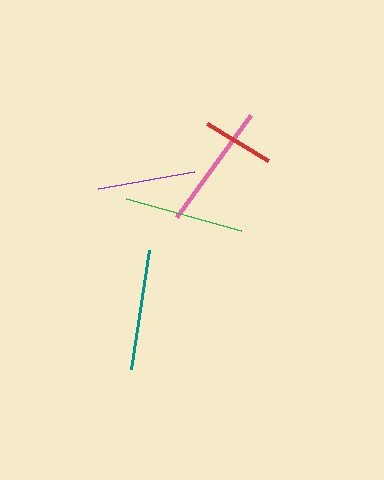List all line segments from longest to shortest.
From longest to shortest: pink, teal, green, purple, red.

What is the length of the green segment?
The green segment is approximately 119 pixels long.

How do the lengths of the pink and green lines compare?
The pink and green lines are approximately the same length.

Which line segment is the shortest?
The red line is the shortest at approximately 72 pixels.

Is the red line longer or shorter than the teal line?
The teal line is longer than the red line.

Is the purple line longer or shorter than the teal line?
The teal line is longer than the purple line.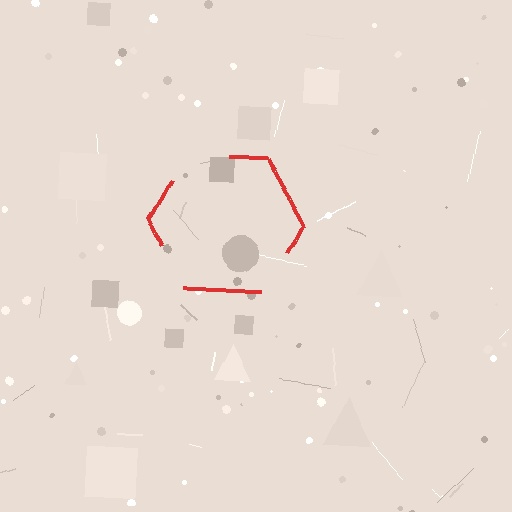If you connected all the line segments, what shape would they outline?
They would outline a hexagon.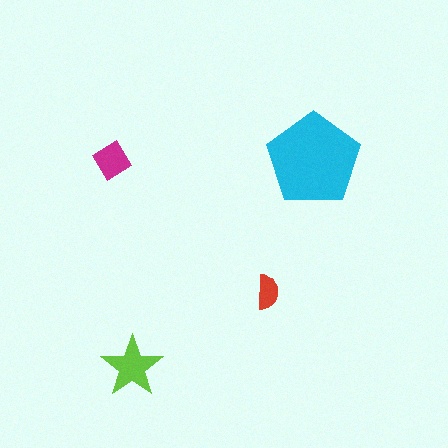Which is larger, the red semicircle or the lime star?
The lime star.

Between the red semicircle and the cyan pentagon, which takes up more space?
The cyan pentagon.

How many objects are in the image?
There are 4 objects in the image.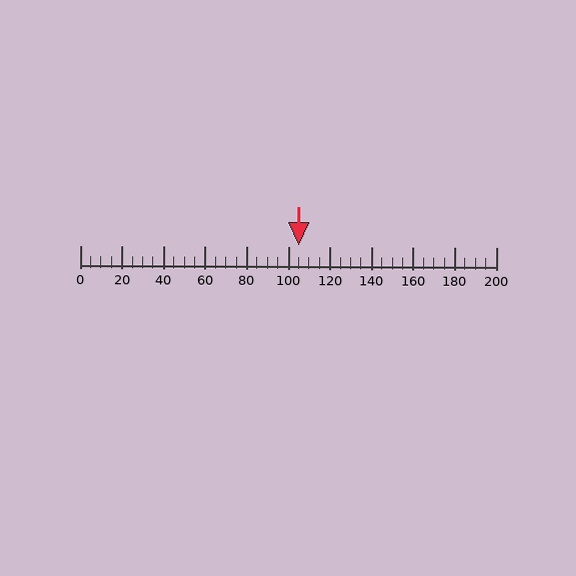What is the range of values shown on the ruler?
The ruler shows values from 0 to 200.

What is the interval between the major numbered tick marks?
The major tick marks are spaced 20 units apart.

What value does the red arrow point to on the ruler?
The red arrow points to approximately 105.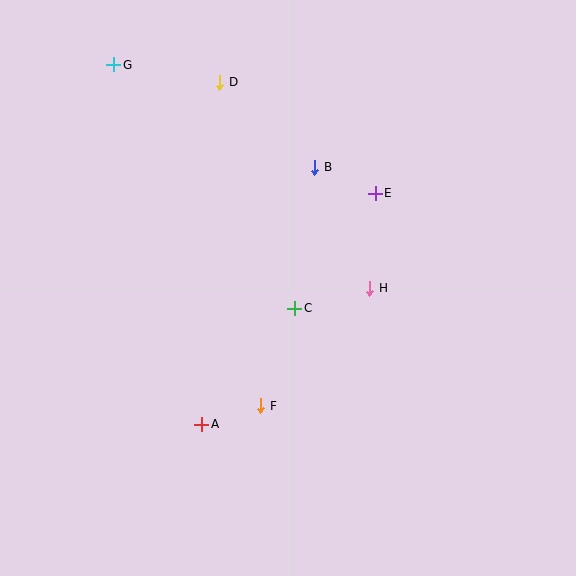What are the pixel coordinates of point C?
Point C is at (295, 308).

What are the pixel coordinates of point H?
Point H is at (370, 288).